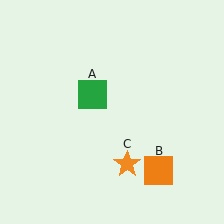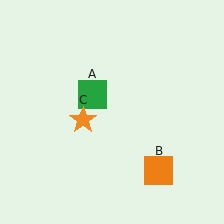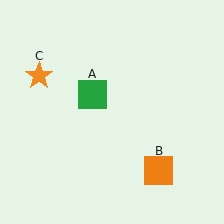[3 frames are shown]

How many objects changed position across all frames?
1 object changed position: orange star (object C).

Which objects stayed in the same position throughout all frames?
Green square (object A) and orange square (object B) remained stationary.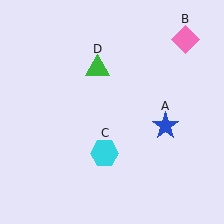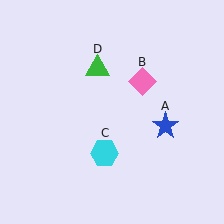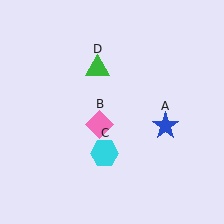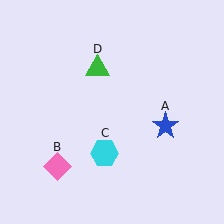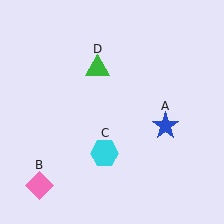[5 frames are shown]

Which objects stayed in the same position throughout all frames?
Blue star (object A) and cyan hexagon (object C) and green triangle (object D) remained stationary.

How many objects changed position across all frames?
1 object changed position: pink diamond (object B).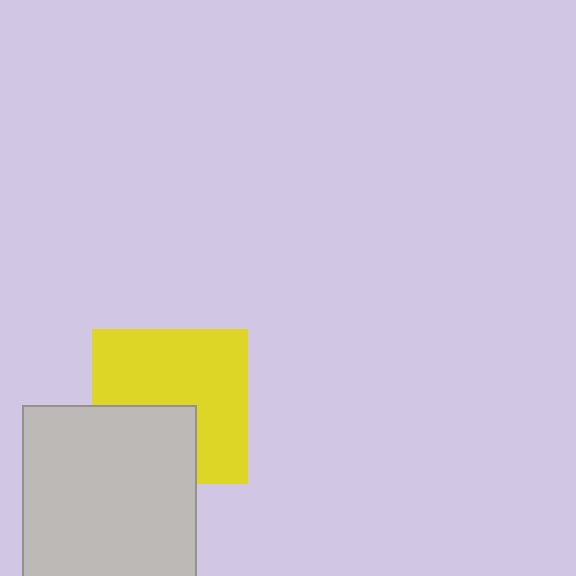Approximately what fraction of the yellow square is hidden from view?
Roughly 34% of the yellow square is hidden behind the light gray rectangle.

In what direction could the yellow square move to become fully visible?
The yellow square could move up. That would shift it out from behind the light gray rectangle entirely.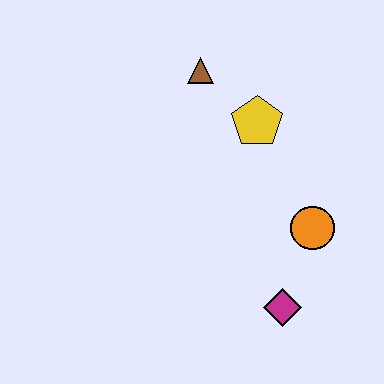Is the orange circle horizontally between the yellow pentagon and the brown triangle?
No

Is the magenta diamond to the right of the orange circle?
No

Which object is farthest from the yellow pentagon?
The magenta diamond is farthest from the yellow pentagon.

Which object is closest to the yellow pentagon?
The brown triangle is closest to the yellow pentagon.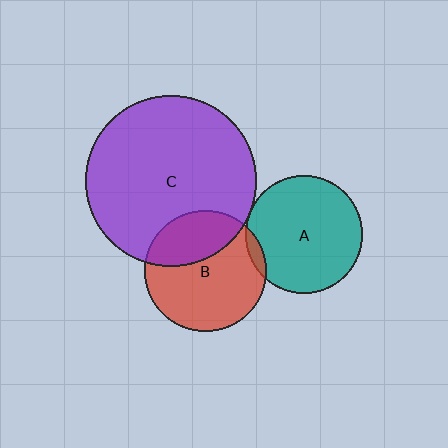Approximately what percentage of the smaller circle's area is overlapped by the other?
Approximately 30%.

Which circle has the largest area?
Circle C (purple).